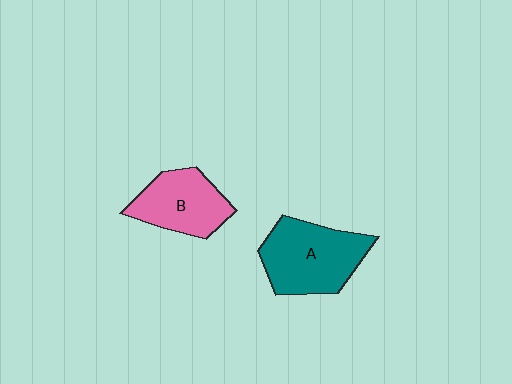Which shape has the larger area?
Shape A (teal).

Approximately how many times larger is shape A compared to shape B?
Approximately 1.3 times.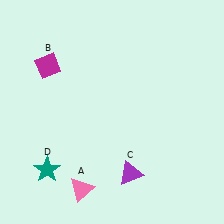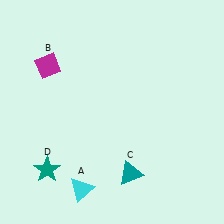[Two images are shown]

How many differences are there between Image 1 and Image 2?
There are 2 differences between the two images.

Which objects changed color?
A changed from pink to cyan. C changed from purple to teal.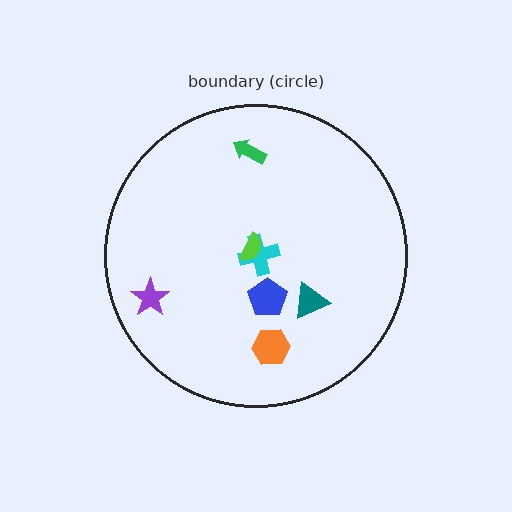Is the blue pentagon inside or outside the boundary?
Inside.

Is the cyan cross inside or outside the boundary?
Inside.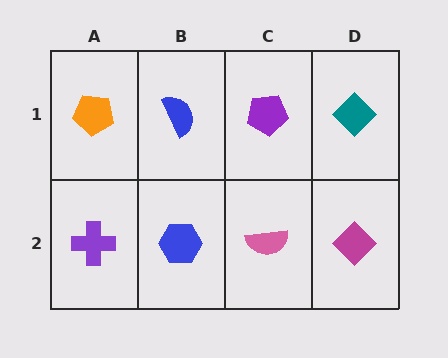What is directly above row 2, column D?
A teal diamond.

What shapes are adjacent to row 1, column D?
A magenta diamond (row 2, column D), a purple pentagon (row 1, column C).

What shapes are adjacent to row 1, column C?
A pink semicircle (row 2, column C), a blue semicircle (row 1, column B), a teal diamond (row 1, column D).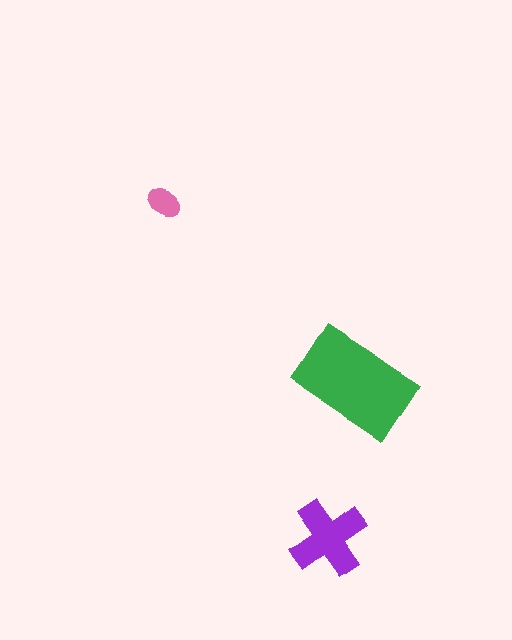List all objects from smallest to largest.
The pink ellipse, the purple cross, the green rectangle.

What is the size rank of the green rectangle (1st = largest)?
1st.